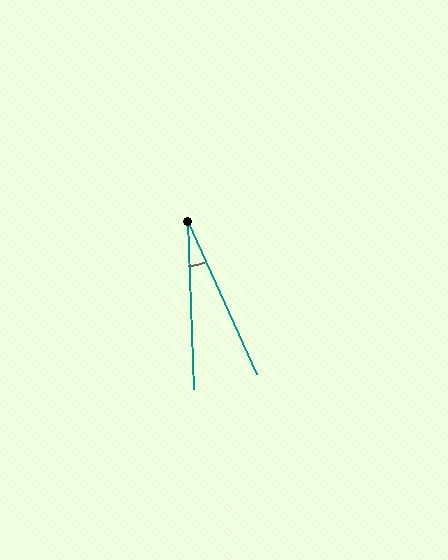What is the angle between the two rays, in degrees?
Approximately 22 degrees.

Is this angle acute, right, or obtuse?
It is acute.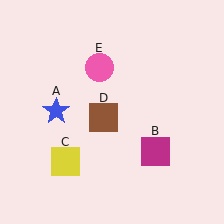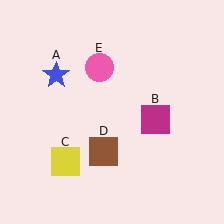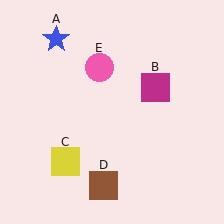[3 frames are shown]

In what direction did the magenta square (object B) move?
The magenta square (object B) moved up.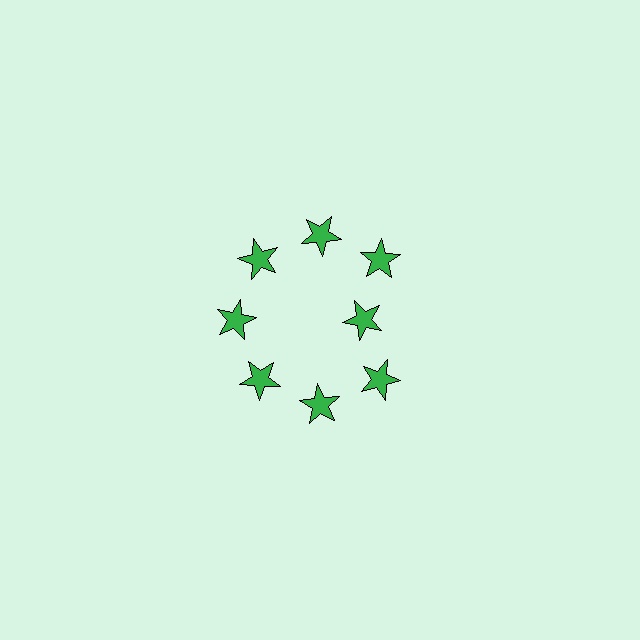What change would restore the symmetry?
The symmetry would be restored by moving it outward, back onto the ring so that all 8 stars sit at equal angles and equal distance from the center.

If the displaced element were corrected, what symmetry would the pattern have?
It would have 8-fold rotational symmetry — the pattern would map onto itself every 45 degrees.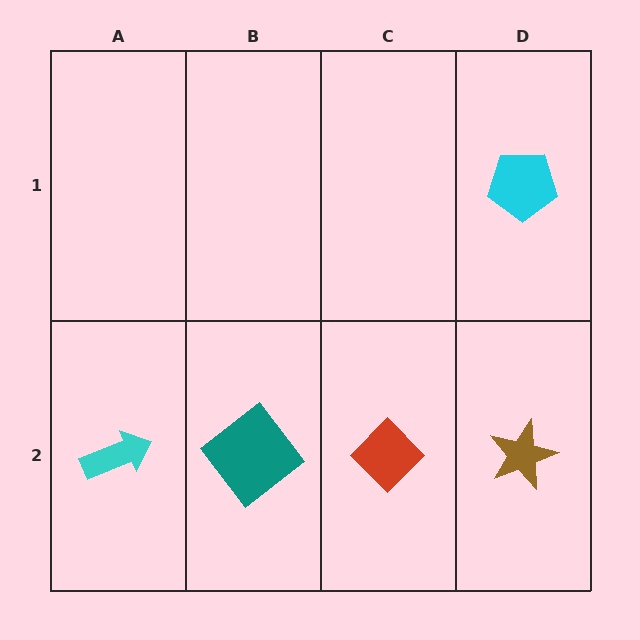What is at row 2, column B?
A teal diamond.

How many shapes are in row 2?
4 shapes.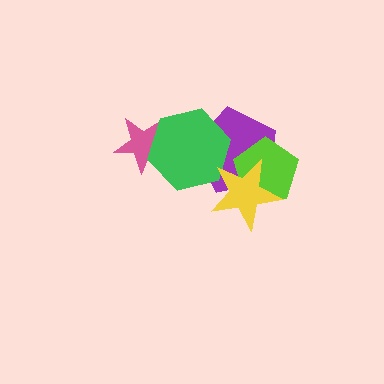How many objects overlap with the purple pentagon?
3 objects overlap with the purple pentagon.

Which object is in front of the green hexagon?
The yellow star is in front of the green hexagon.